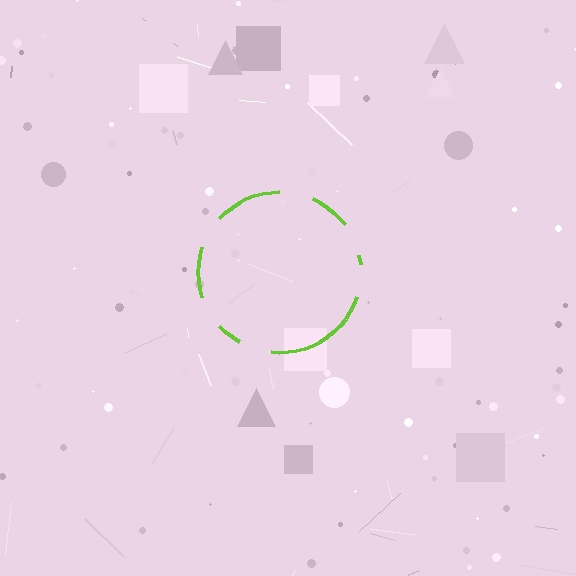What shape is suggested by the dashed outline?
The dashed outline suggests a circle.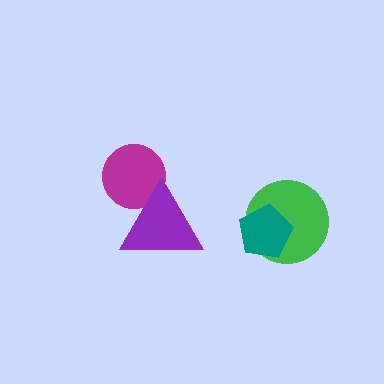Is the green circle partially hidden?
Yes, it is partially covered by another shape.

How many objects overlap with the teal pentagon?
1 object overlaps with the teal pentagon.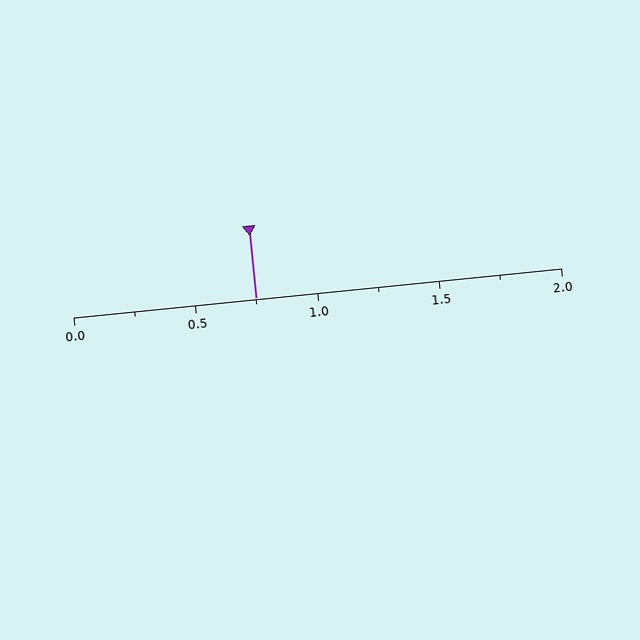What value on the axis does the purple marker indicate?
The marker indicates approximately 0.75.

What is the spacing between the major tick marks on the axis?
The major ticks are spaced 0.5 apart.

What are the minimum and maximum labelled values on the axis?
The axis runs from 0.0 to 2.0.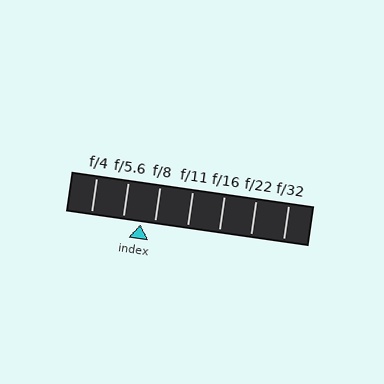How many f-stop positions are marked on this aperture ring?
There are 7 f-stop positions marked.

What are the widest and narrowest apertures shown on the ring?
The widest aperture shown is f/4 and the narrowest is f/32.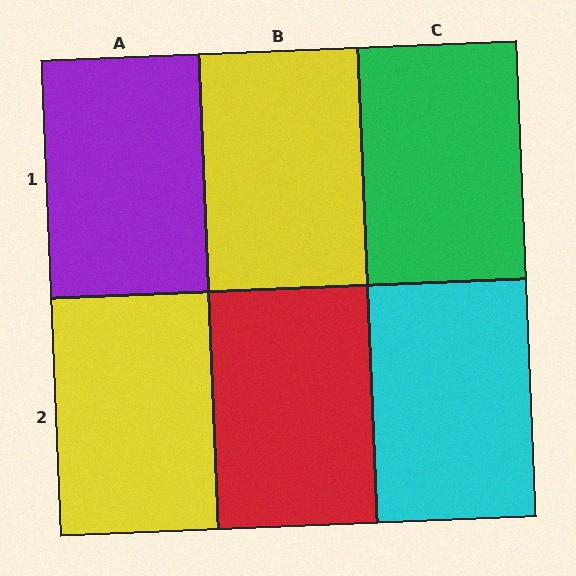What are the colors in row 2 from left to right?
Yellow, red, cyan.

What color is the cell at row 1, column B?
Yellow.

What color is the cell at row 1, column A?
Purple.